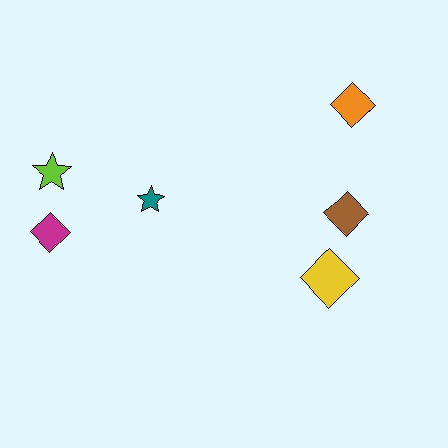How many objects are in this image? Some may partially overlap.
There are 6 objects.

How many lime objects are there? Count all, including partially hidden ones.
There is 1 lime object.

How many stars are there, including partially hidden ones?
There are 2 stars.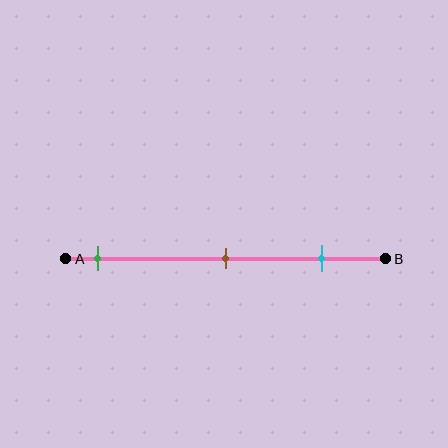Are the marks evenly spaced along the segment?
Yes, the marks are approximately evenly spaced.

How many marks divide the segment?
There are 3 marks dividing the segment.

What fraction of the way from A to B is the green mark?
The green mark is approximately 10% (0.1) of the way from A to B.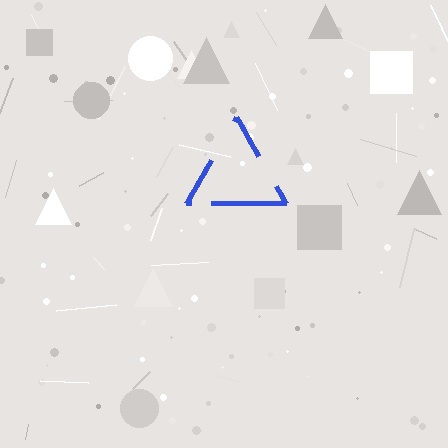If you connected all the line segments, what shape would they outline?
They would outline a triangle.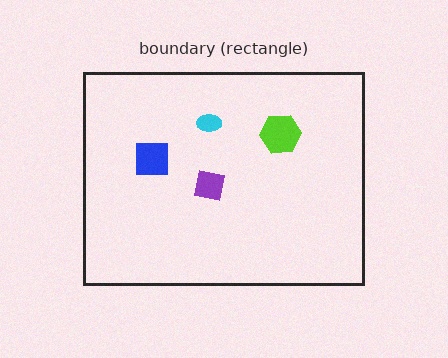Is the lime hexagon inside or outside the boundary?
Inside.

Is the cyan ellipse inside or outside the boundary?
Inside.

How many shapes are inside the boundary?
4 inside, 0 outside.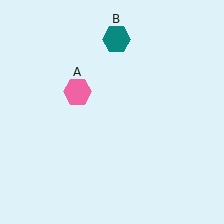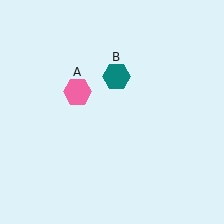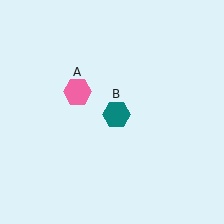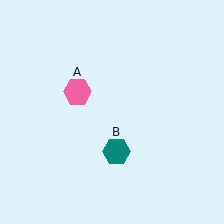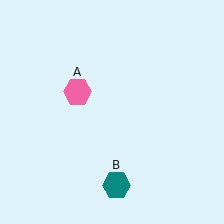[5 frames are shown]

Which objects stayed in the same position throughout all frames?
Pink hexagon (object A) remained stationary.